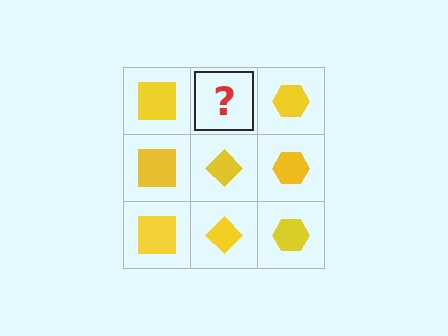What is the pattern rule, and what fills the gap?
The rule is that each column has a consistent shape. The gap should be filled with a yellow diamond.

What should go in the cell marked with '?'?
The missing cell should contain a yellow diamond.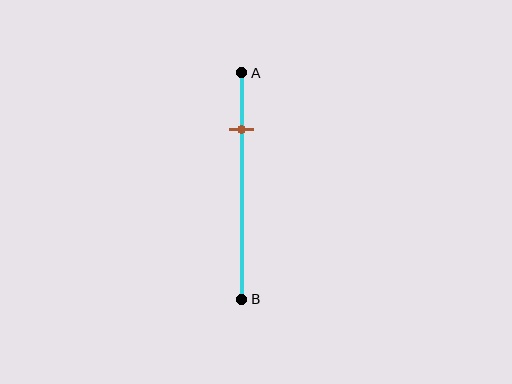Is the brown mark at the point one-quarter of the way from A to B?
Yes, the mark is approximately at the one-quarter point.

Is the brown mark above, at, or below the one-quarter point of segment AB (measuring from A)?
The brown mark is approximately at the one-quarter point of segment AB.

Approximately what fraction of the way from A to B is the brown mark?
The brown mark is approximately 25% of the way from A to B.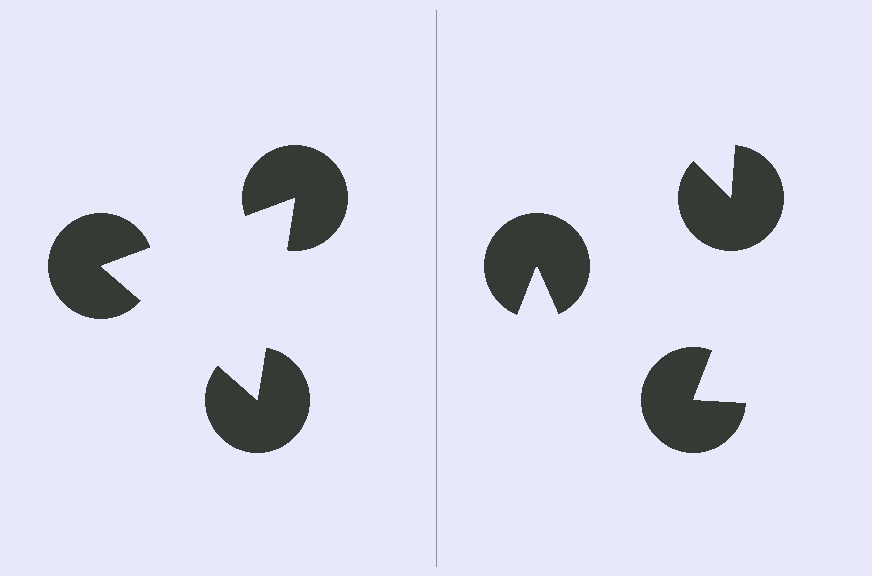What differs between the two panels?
The pac-man discs are positioned identically on both sides; only the wedge orientations differ. On the left they align to a triangle; on the right they are misaligned.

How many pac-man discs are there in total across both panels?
6 — 3 on each side.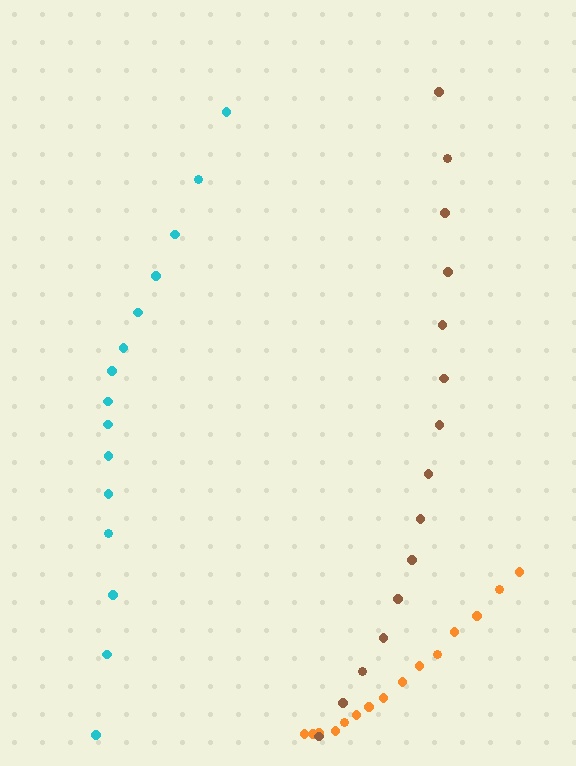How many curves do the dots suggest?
There are 3 distinct paths.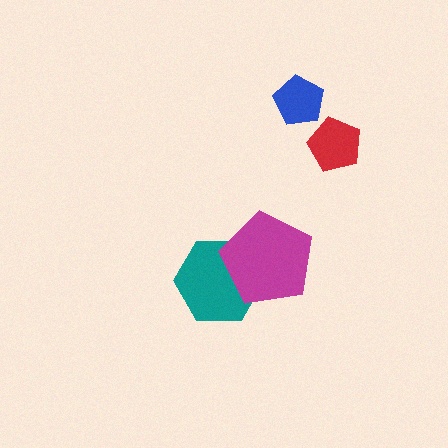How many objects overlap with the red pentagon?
0 objects overlap with the red pentagon.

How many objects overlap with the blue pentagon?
0 objects overlap with the blue pentagon.